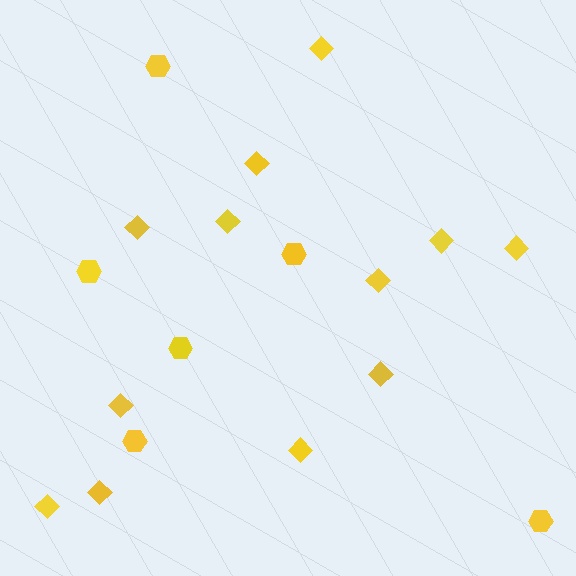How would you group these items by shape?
There are 2 groups: one group of hexagons (6) and one group of diamonds (12).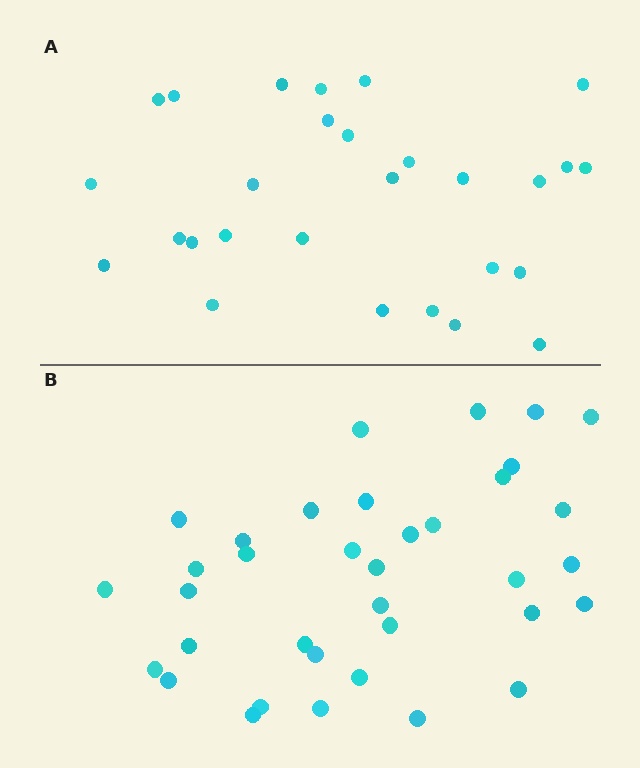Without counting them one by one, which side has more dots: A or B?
Region B (the bottom region) has more dots.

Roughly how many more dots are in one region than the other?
Region B has roughly 8 or so more dots than region A.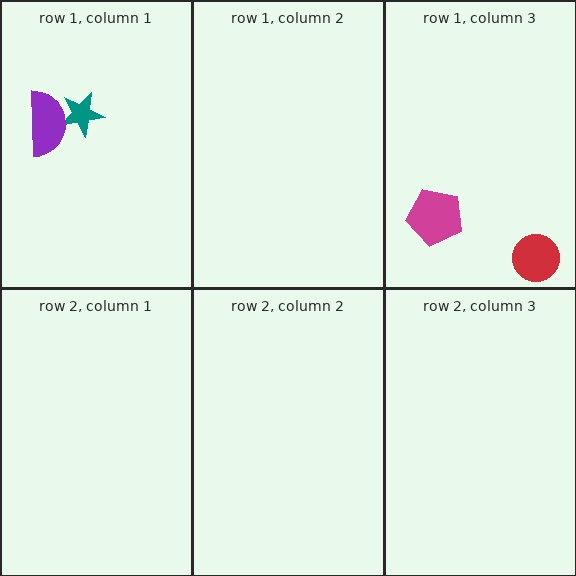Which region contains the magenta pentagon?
The row 1, column 3 region.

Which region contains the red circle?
The row 1, column 3 region.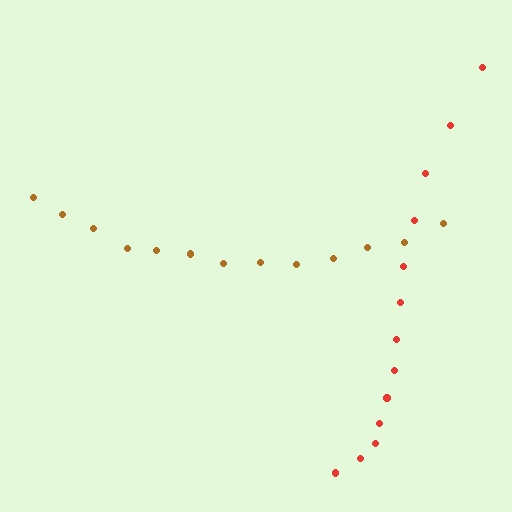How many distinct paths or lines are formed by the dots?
There are 2 distinct paths.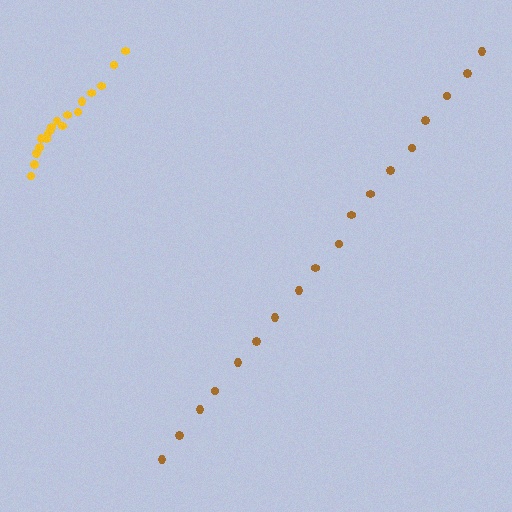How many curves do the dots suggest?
There are 2 distinct paths.